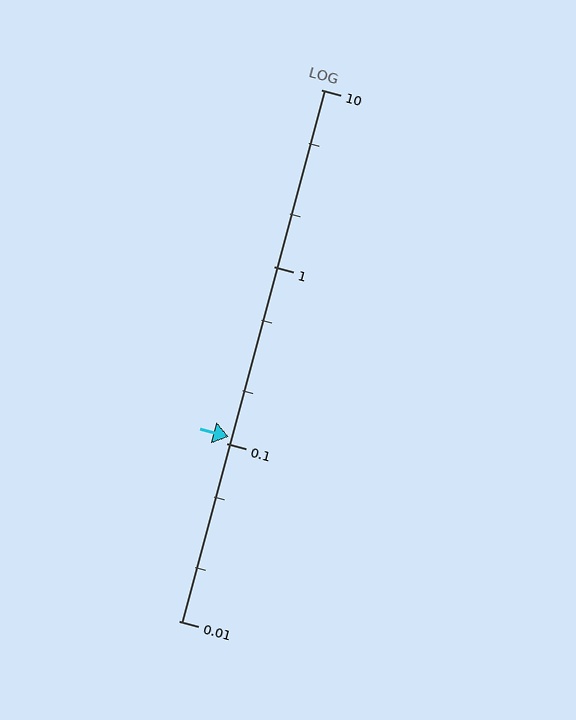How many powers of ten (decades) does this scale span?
The scale spans 3 decades, from 0.01 to 10.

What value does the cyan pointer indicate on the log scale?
The pointer indicates approximately 0.11.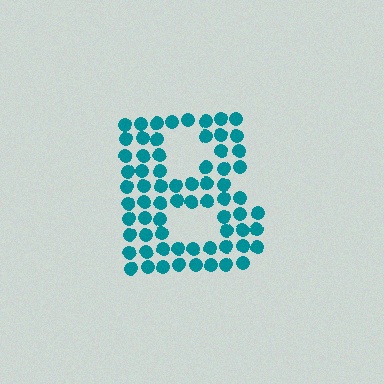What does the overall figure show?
The overall figure shows the letter B.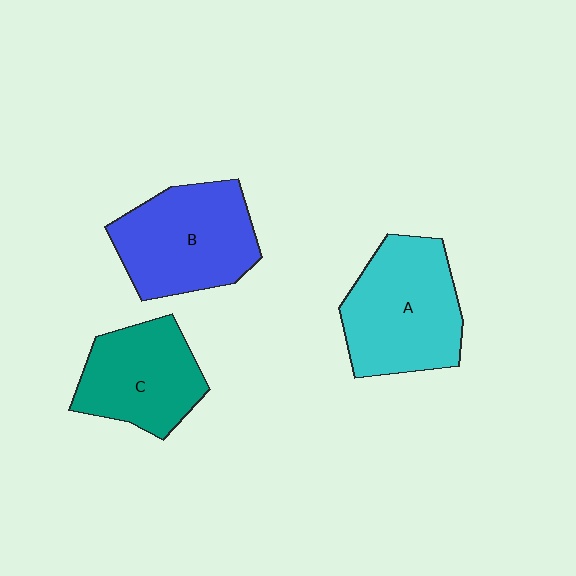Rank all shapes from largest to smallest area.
From largest to smallest: A (cyan), B (blue), C (teal).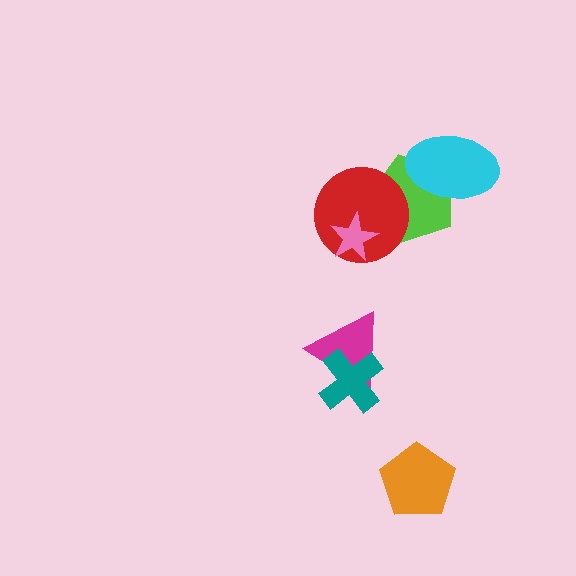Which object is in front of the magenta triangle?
The teal cross is in front of the magenta triangle.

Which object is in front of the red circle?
The pink star is in front of the red circle.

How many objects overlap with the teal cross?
1 object overlaps with the teal cross.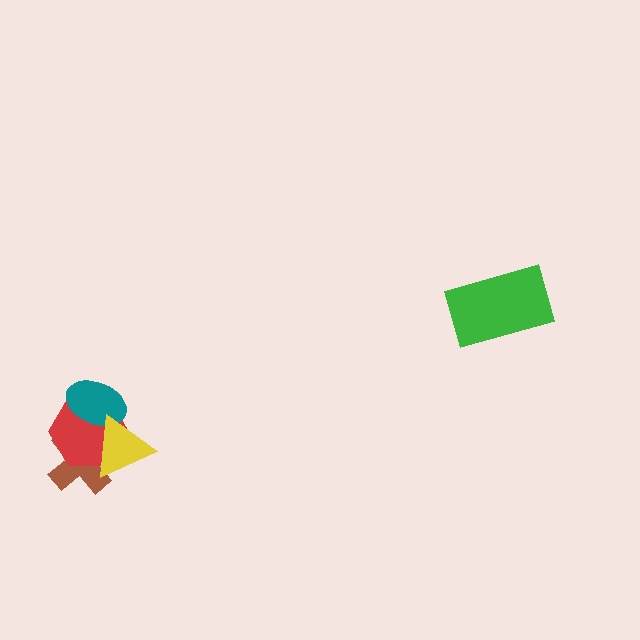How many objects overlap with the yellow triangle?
3 objects overlap with the yellow triangle.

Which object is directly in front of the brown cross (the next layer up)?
The red hexagon is directly in front of the brown cross.